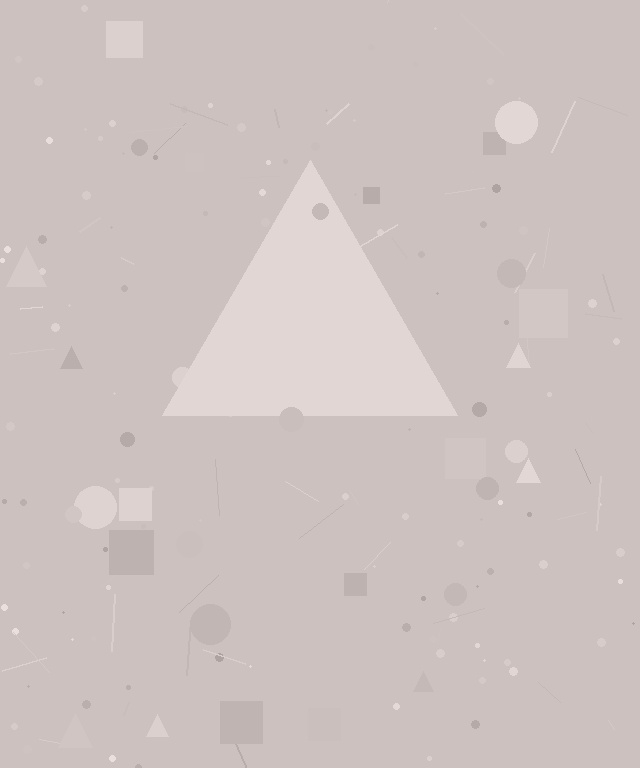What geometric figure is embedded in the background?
A triangle is embedded in the background.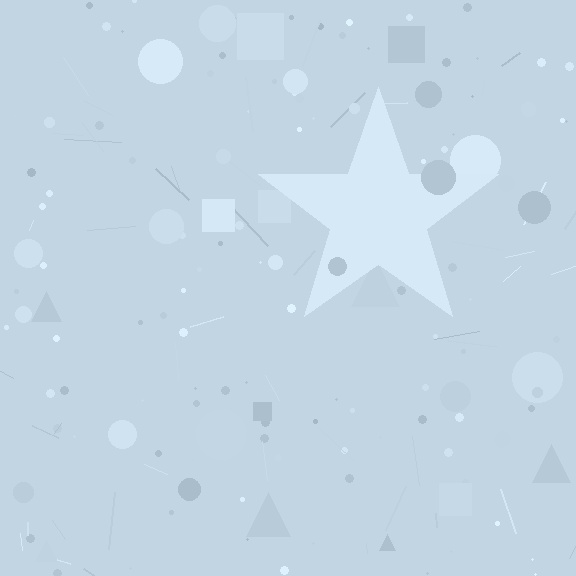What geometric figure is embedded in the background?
A star is embedded in the background.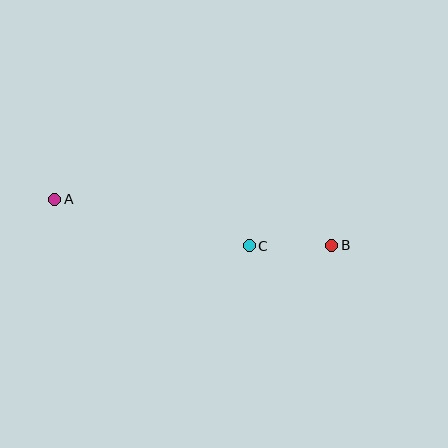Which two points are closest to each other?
Points B and C are closest to each other.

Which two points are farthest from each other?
Points A and B are farthest from each other.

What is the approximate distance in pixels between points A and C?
The distance between A and C is approximately 200 pixels.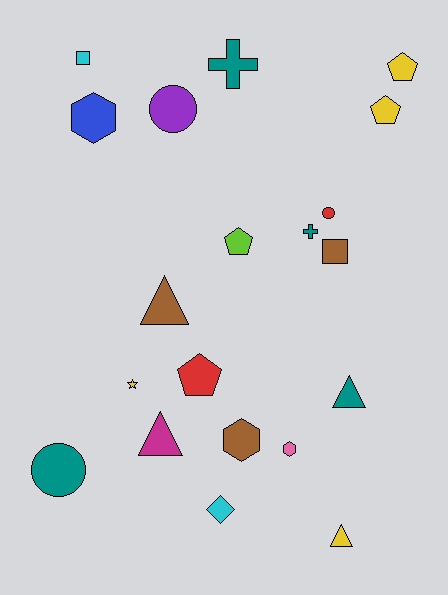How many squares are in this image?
There are 2 squares.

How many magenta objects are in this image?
There is 1 magenta object.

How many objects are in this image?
There are 20 objects.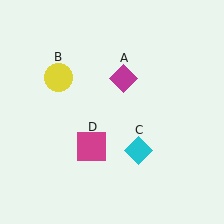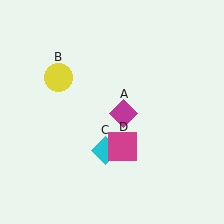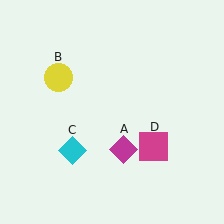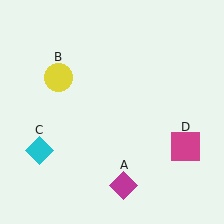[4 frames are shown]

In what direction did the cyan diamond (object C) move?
The cyan diamond (object C) moved left.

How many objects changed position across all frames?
3 objects changed position: magenta diamond (object A), cyan diamond (object C), magenta square (object D).